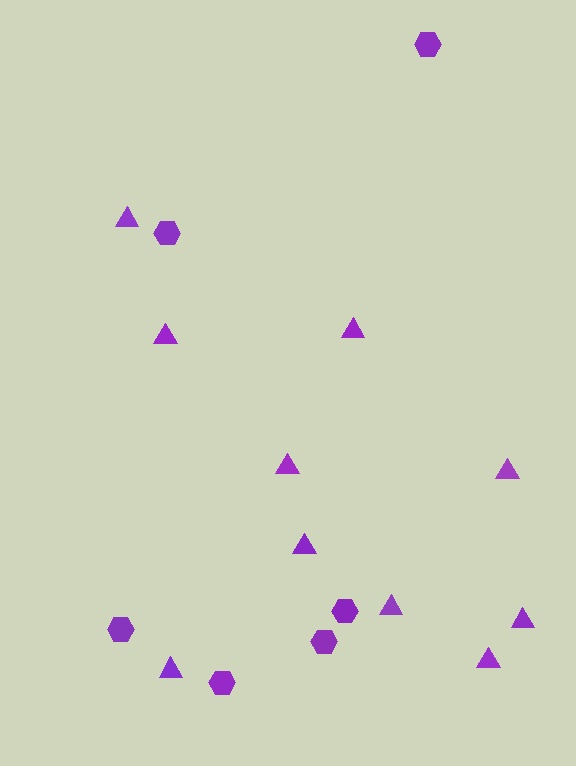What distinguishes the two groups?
There are 2 groups: one group of triangles (10) and one group of hexagons (6).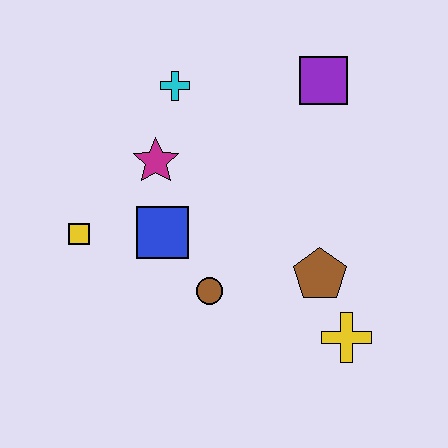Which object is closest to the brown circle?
The blue square is closest to the brown circle.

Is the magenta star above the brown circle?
Yes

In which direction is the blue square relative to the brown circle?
The blue square is above the brown circle.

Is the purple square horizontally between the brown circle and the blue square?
No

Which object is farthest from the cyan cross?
The yellow cross is farthest from the cyan cross.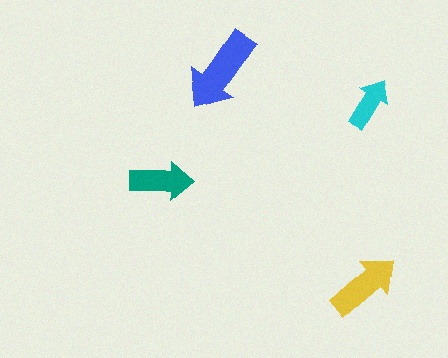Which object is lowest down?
The yellow arrow is bottommost.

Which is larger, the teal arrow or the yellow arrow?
The yellow one.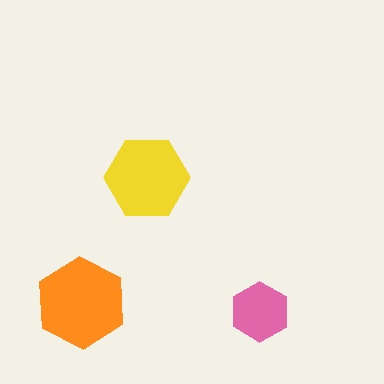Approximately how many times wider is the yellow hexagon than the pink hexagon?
About 1.5 times wider.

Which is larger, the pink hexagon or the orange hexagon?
The orange one.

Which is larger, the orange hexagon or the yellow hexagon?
The orange one.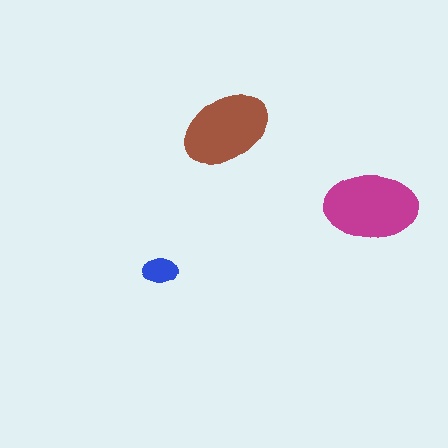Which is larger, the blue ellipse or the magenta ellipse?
The magenta one.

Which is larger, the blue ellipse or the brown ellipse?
The brown one.